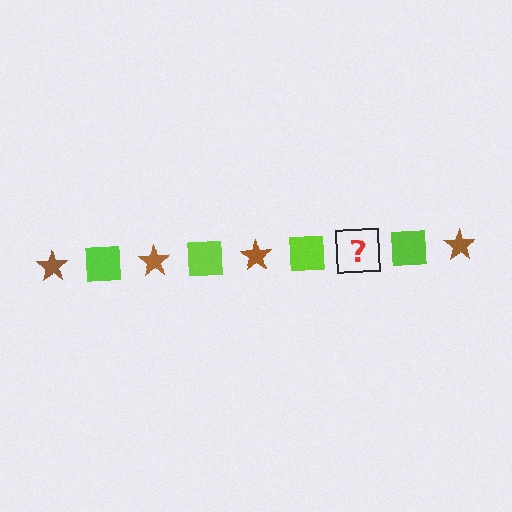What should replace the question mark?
The question mark should be replaced with a brown star.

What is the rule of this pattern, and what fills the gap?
The rule is that the pattern alternates between brown star and lime square. The gap should be filled with a brown star.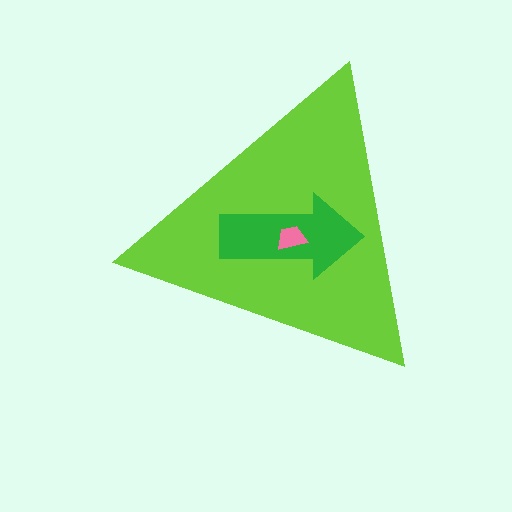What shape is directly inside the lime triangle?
The green arrow.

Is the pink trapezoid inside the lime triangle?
Yes.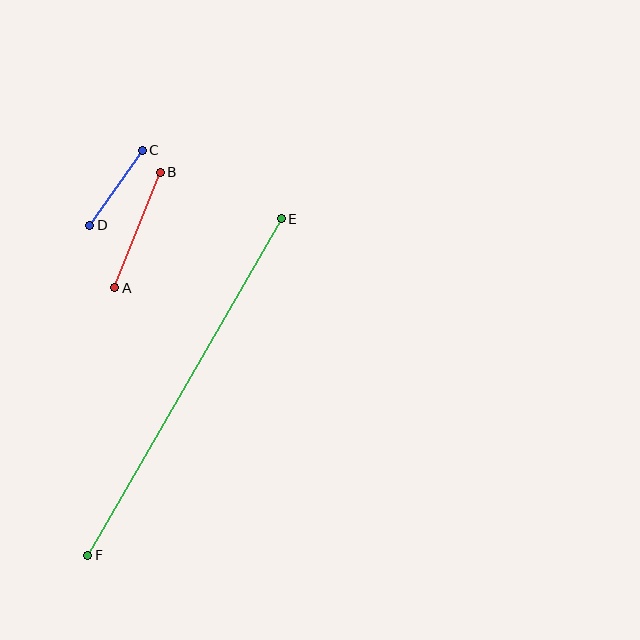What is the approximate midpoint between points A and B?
The midpoint is at approximately (138, 230) pixels.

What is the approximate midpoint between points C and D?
The midpoint is at approximately (116, 188) pixels.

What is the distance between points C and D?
The distance is approximately 91 pixels.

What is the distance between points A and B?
The distance is approximately 124 pixels.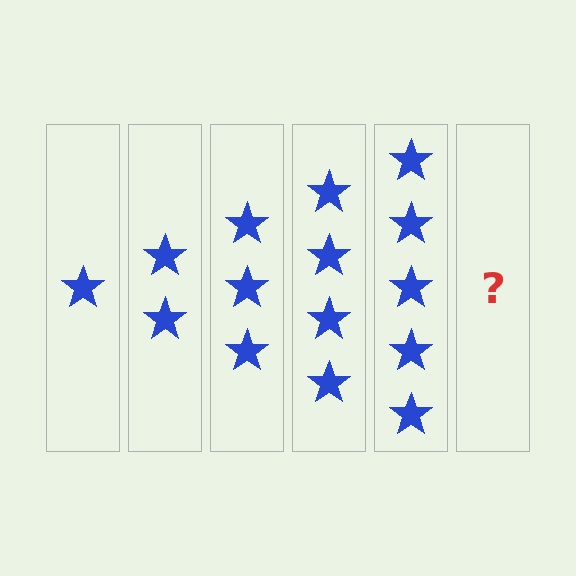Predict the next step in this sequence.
The next step is 6 stars.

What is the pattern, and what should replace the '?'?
The pattern is that each step adds one more star. The '?' should be 6 stars.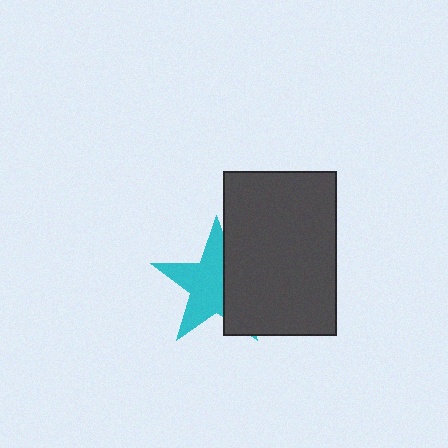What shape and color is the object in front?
The object in front is a dark gray rectangle.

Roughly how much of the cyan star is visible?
About half of it is visible (roughly 61%).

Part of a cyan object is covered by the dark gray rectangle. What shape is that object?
It is a star.